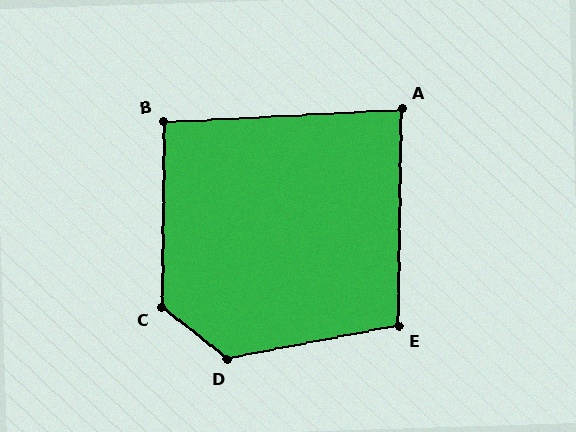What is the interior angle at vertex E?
Approximately 102 degrees (obtuse).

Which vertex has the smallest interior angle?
A, at approximately 86 degrees.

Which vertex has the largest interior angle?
D, at approximately 130 degrees.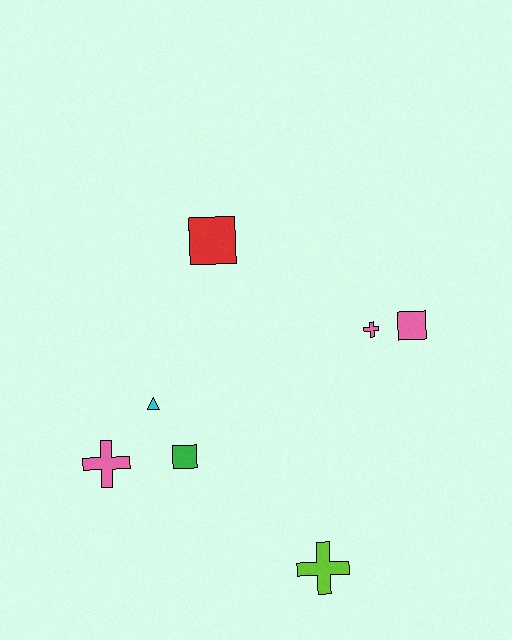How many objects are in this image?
There are 7 objects.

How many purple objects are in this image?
There are no purple objects.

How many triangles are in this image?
There is 1 triangle.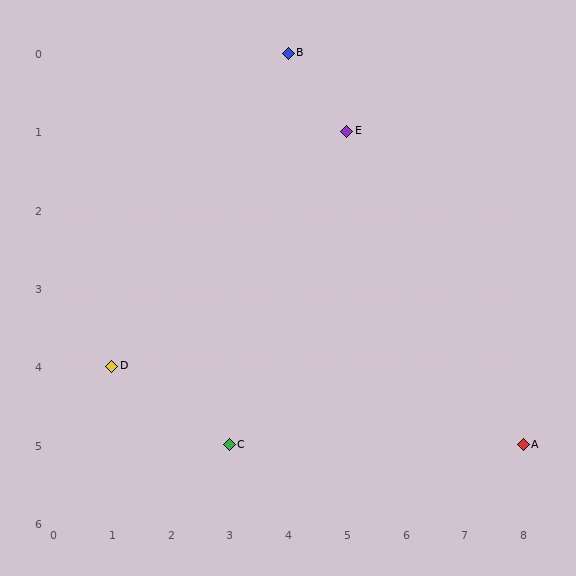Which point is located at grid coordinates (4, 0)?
Point B is at (4, 0).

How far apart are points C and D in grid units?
Points C and D are 2 columns and 1 row apart (about 2.2 grid units diagonally).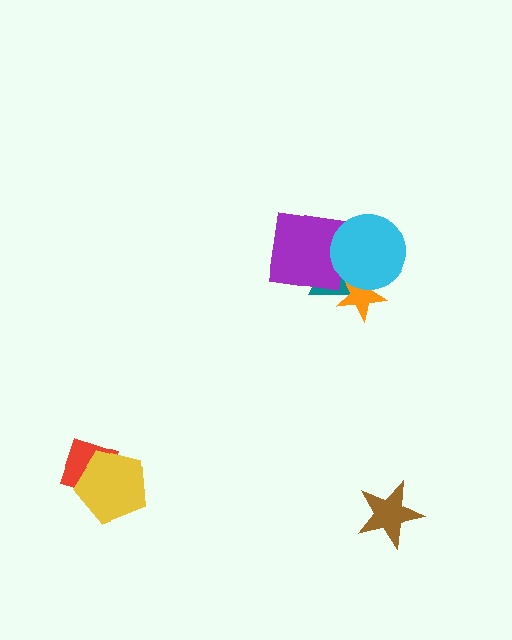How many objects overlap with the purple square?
3 objects overlap with the purple square.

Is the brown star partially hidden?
No, no other shape covers it.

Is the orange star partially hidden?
Yes, it is partially covered by another shape.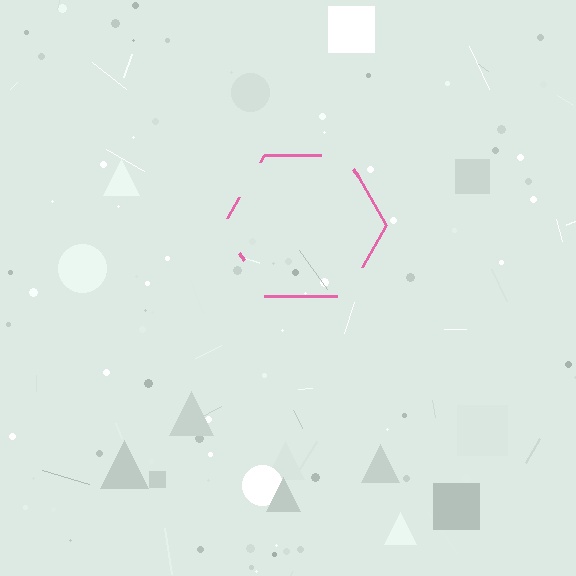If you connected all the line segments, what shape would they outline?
They would outline a hexagon.